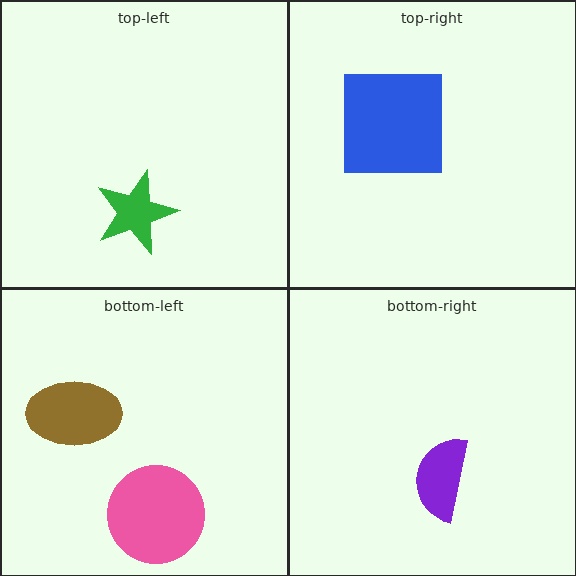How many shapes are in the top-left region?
1.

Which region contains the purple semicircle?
The bottom-right region.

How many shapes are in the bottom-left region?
2.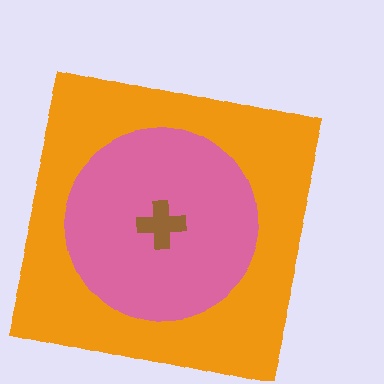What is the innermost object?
The brown cross.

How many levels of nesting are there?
3.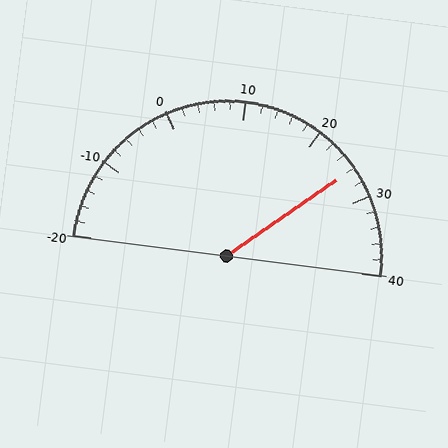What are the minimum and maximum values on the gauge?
The gauge ranges from -20 to 40.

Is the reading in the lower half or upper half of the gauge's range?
The reading is in the upper half of the range (-20 to 40).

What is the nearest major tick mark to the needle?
The nearest major tick mark is 30.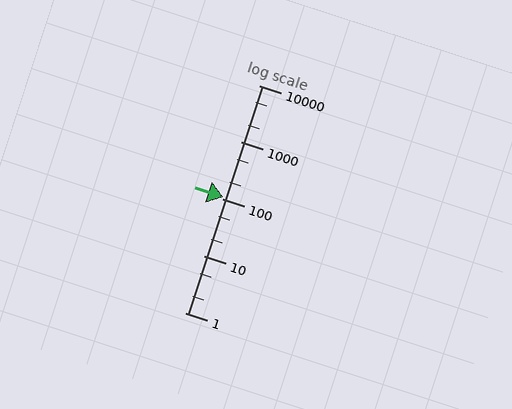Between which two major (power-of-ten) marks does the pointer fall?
The pointer is between 100 and 1000.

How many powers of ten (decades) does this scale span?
The scale spans 4 decades, from 1 to 10000.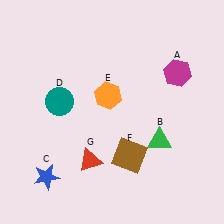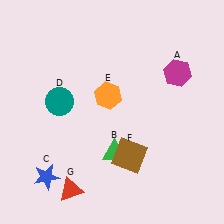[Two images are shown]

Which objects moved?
The objects that moved are: the green triangle (B), the red triangle (G).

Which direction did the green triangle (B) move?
The green triangle (B) moved left.